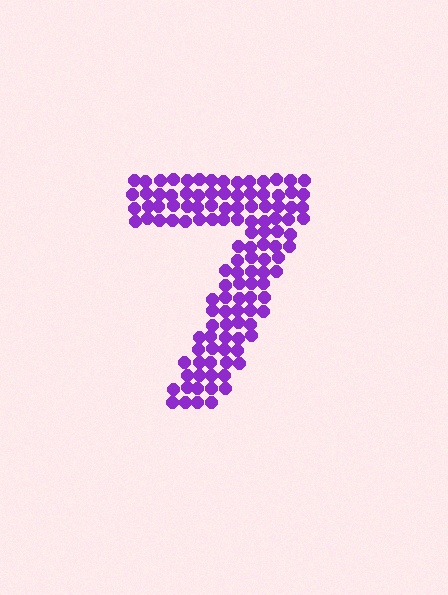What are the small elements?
The small elements are circles.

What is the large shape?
The large shape is the digit 7.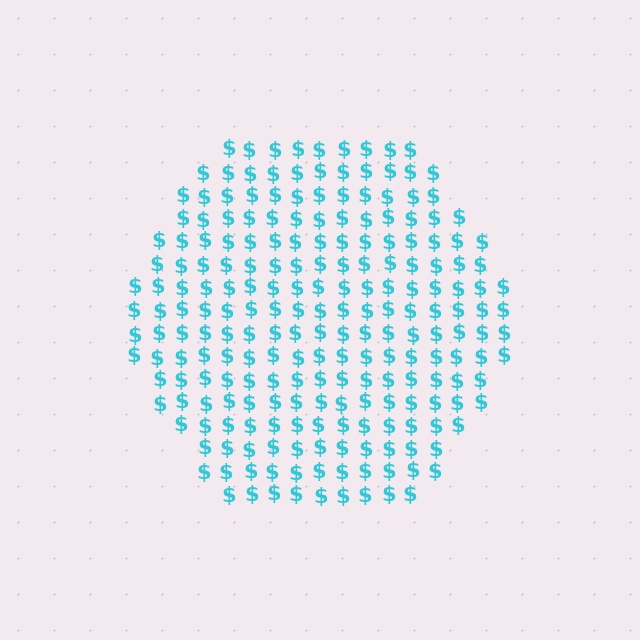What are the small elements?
The small elements are dollar signs.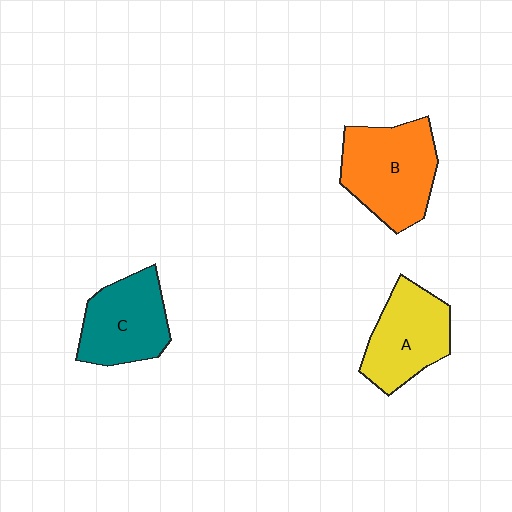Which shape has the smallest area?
Shape A (yellow).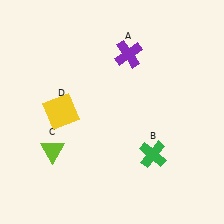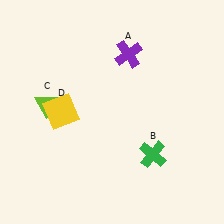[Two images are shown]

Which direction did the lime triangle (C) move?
The lime triangle (C) moved up.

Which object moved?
The lime triangle (C) moved up.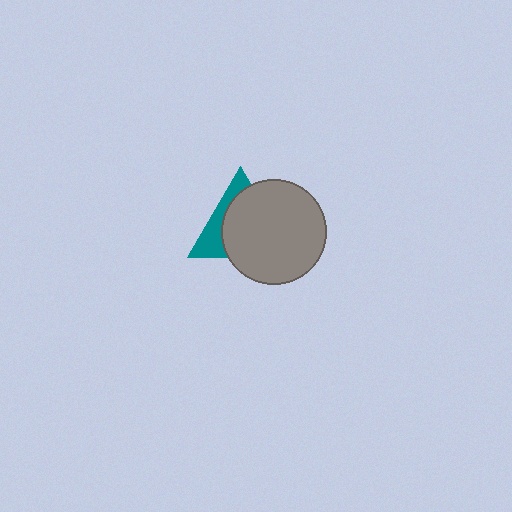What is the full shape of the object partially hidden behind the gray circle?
The partially hidden object is a teal triangle.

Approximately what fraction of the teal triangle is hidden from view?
Roughly 67% of the teal triangle is hidden behind the gray circle.